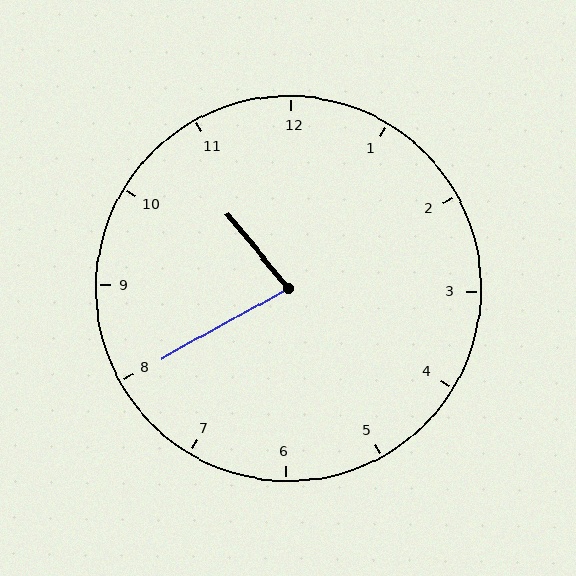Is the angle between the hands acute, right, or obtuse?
It is acute.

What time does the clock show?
10:40.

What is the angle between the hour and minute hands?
Approximately 80 degrees.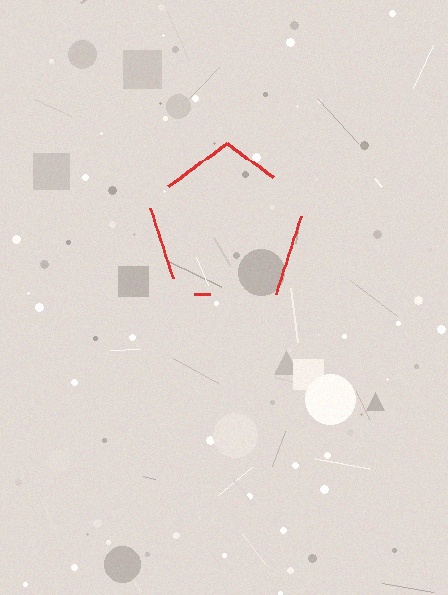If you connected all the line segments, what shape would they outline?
They would outline a pentagon.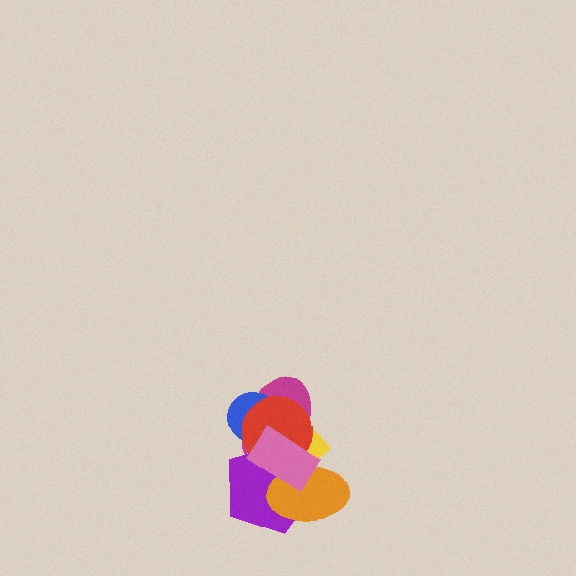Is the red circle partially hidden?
Yes, it is partially covered by another shape.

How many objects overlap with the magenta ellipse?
6 objects overlap with the magenta ellipse.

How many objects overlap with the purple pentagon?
5 objects overlap with the purple pentagon.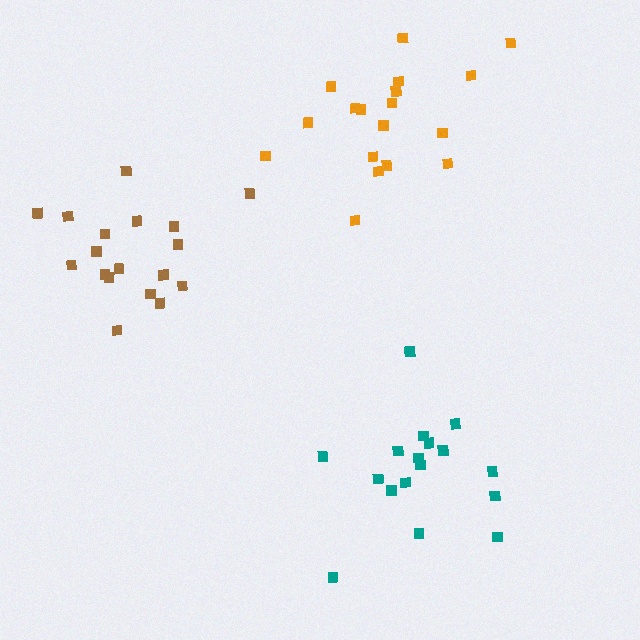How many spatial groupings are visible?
There are 3 spatial groupings.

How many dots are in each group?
Group 1: 18 dots, Group 2: 18 dots, Group 3: 17 dots (53 total).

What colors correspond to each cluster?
The clusters are colored: orange, brown, teal.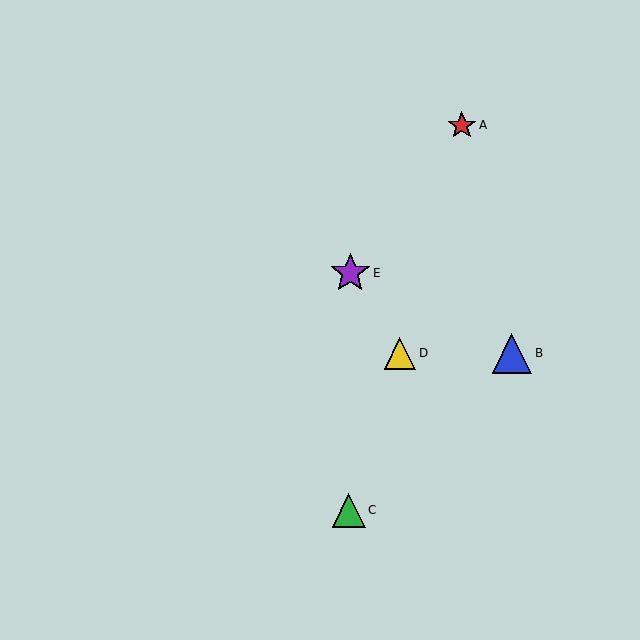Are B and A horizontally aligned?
No, B is at y≈353 and A is at y≈125.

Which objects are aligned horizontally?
Objects B, D are aligned horizontally.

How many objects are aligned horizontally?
2 objects (B, D) are aligned horizontally.